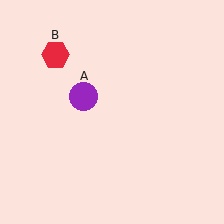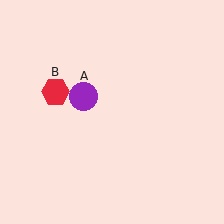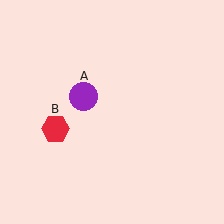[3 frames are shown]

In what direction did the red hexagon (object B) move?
The red hexagon (object B) moved down.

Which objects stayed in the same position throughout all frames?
Purple circle (object A) remained stationary.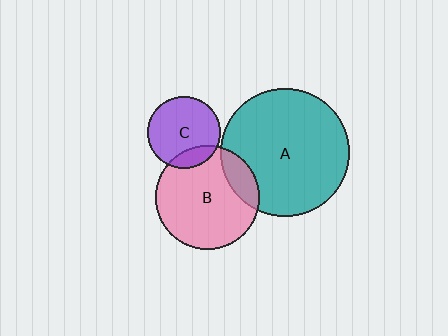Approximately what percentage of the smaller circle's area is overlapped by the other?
Approximately 15%.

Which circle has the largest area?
Circle A (teal).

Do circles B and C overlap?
Yes.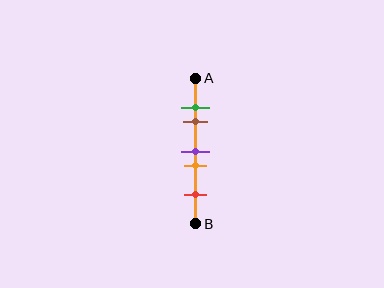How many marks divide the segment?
There are 5 marks dividing the segment.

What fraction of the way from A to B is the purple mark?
The purple mark is approximately 50% (0.5) of the way from A to B.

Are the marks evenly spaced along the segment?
No, the marks are not evenly spaced.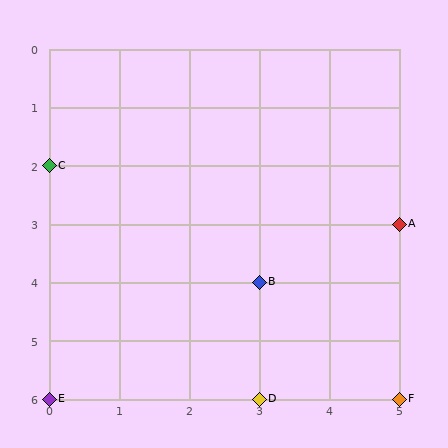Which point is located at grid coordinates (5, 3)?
Point A is at (5, 3).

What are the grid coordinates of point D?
Point D is at grid coordinates (3, 6).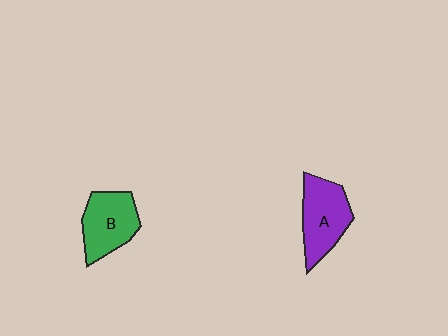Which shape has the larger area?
Shape A (purple).